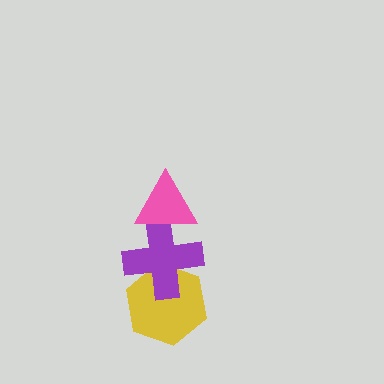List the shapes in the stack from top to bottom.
From top to bottom: the pink triangle, the purple cross, the yellow hexagon.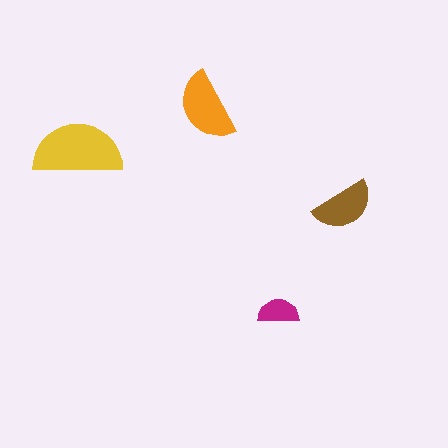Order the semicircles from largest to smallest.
the yellow one, the orange one, the brown one, the magenta one.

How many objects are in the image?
There are 4 objects in the image.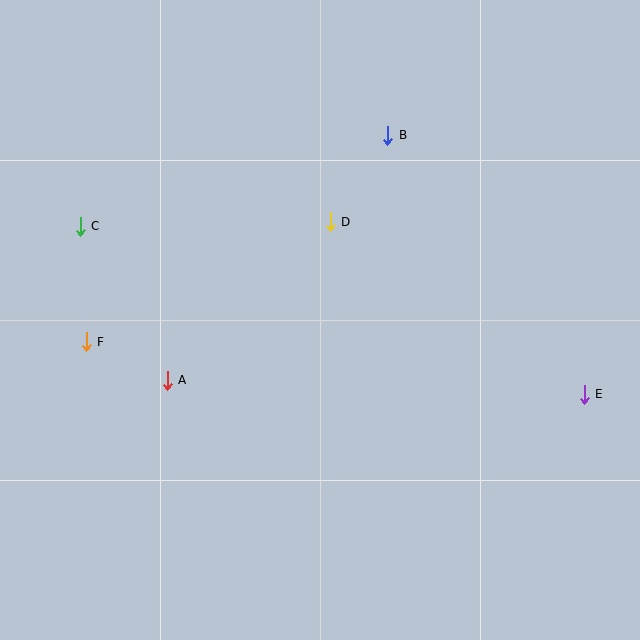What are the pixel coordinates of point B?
Point B is at (388, 135).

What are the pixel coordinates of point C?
Point C is at (80, 226).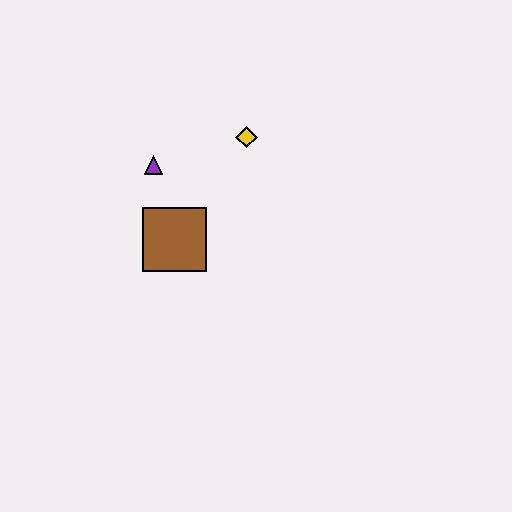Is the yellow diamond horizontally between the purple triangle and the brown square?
No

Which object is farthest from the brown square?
The yellow diamond is farthest from the brown square.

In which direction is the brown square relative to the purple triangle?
The brown square is below the purple triangle.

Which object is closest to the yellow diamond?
The purple triangle is closest to the yellow diamond.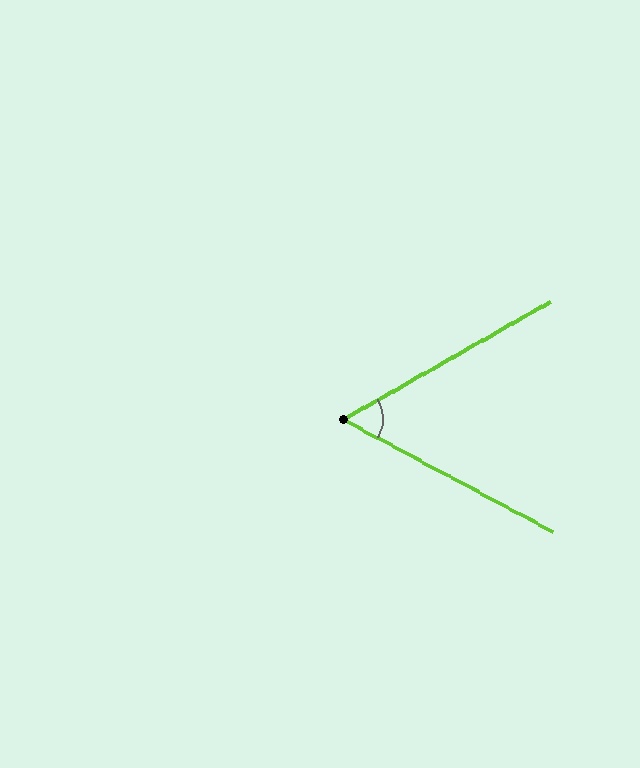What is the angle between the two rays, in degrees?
Approximately 58 degrees.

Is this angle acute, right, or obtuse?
It is acute.